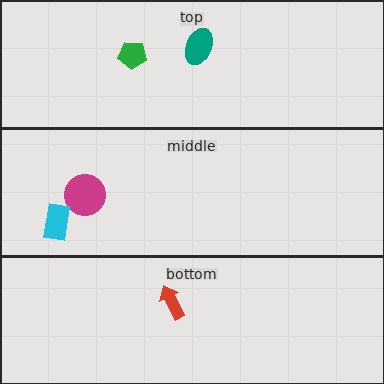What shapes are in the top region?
The teal ellipse, the green pentagon.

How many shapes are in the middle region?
2.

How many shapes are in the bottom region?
1.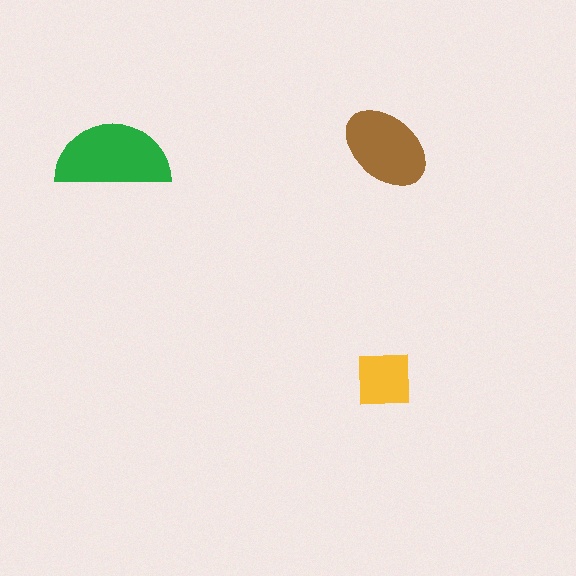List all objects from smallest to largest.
The yellow square, the brown ellipse, the green semicircle.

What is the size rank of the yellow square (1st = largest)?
3rd.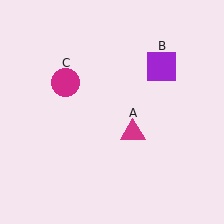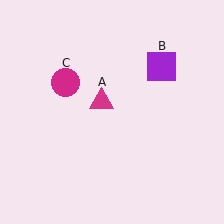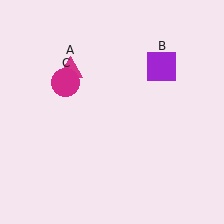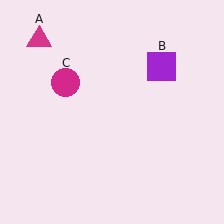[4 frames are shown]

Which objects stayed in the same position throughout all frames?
Purple square (object B) and magenta circle (object C) remained stationary.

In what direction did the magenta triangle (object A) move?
The magenta triangle (object A) moved up and to the left.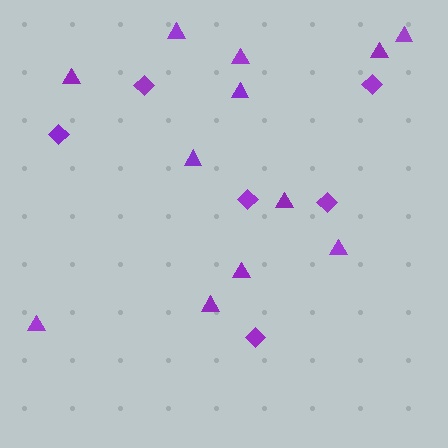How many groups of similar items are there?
There are 2 groups: one group of triangles (12) and one group of diamonds (6).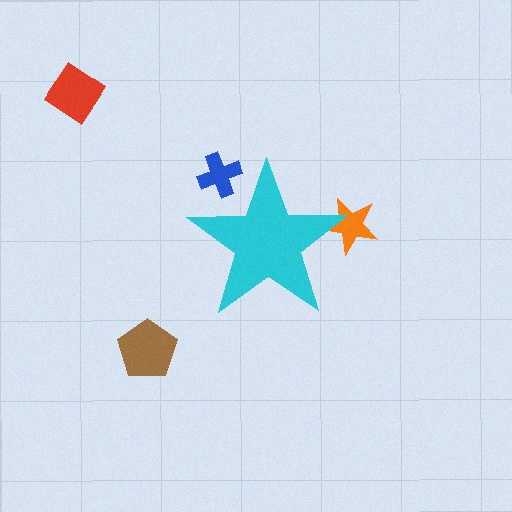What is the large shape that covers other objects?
A cyan star.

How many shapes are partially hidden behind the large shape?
2 shapes are partially hidden.